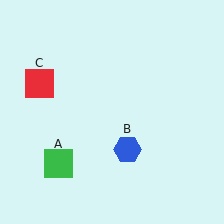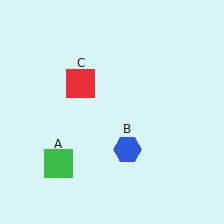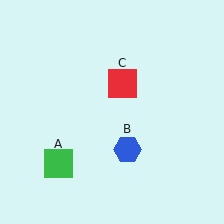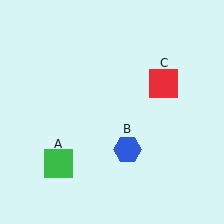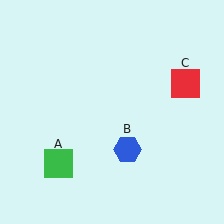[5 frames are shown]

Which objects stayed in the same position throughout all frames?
Green square (object A) and blue hexagon (object B) remained stationary.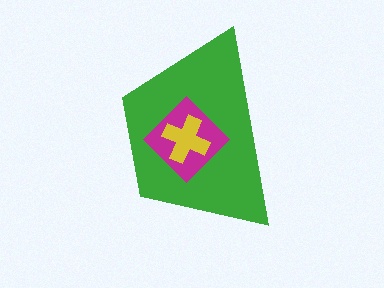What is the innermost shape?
The yellow cross.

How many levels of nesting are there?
3.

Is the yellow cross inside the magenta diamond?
Yes.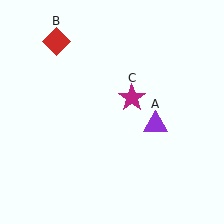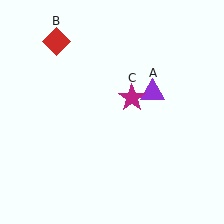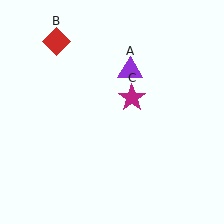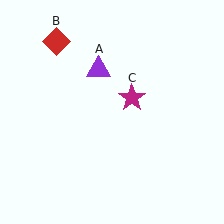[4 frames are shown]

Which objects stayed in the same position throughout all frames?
Red diamond (object B) and magenta star (object C) remained stationary.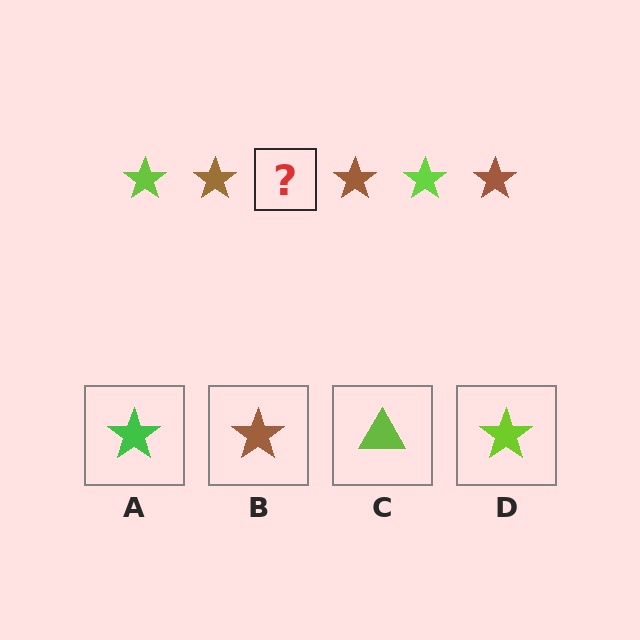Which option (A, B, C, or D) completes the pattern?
D.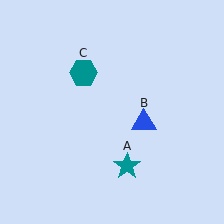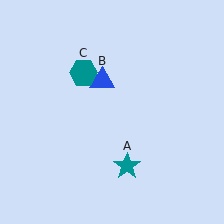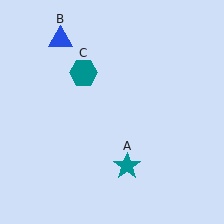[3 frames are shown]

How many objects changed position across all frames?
1 object changed position: blue triangle (object B).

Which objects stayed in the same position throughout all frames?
Teal star (object A) and teal hexagon (object C) remained stationary.